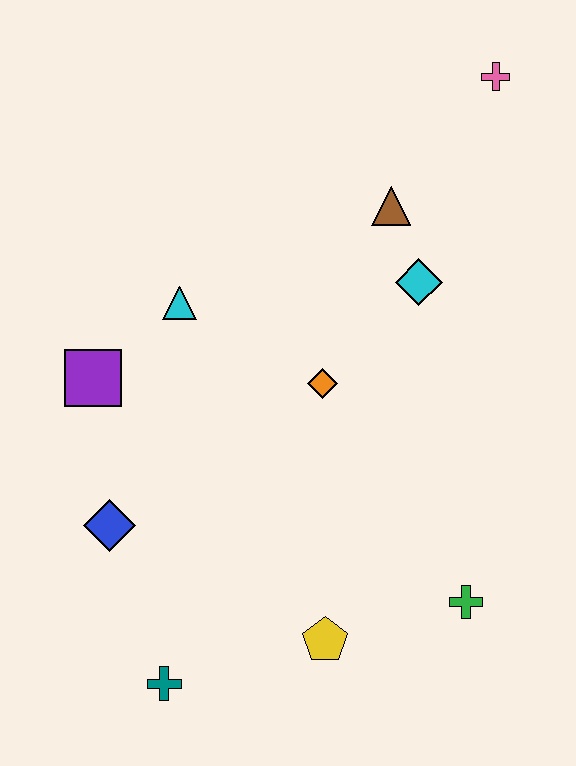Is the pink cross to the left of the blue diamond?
No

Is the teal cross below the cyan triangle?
Yes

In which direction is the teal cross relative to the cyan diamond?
The teal cross is below the cyan diamond.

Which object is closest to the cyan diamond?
The brown triangle is closest to the cyan diamond.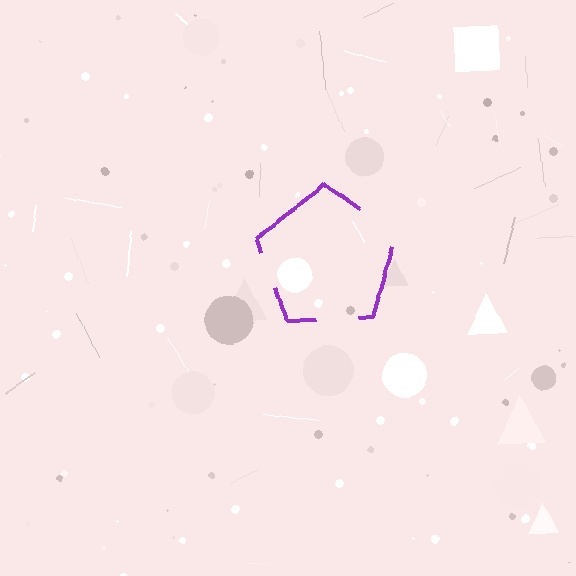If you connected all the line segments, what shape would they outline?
They would outline a pentagon.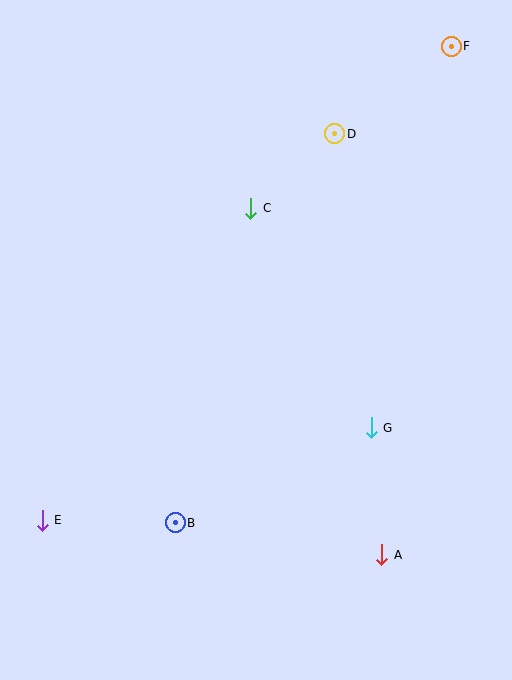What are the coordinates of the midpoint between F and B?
The midpoint between F and B is at (313, 285).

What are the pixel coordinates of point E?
Point E is at (42, 520).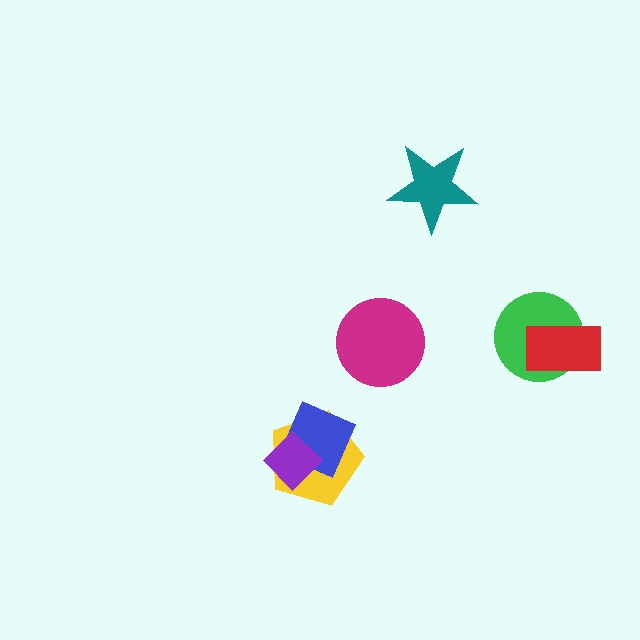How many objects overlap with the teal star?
0 objects overlap with the teal star.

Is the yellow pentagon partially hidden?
Yes, it is partially covered by another shape.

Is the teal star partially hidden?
No, no other shape covers it.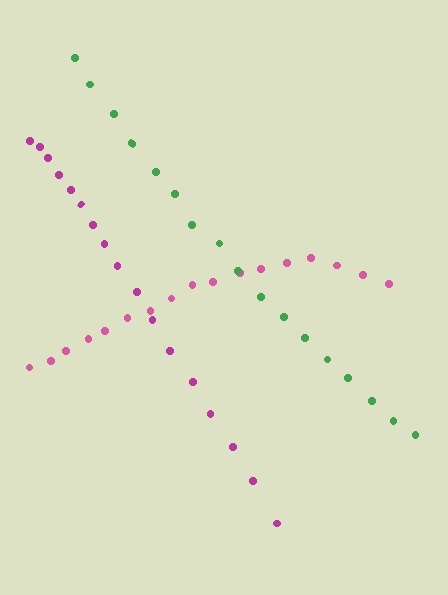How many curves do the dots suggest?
There are 3 distinct paths.